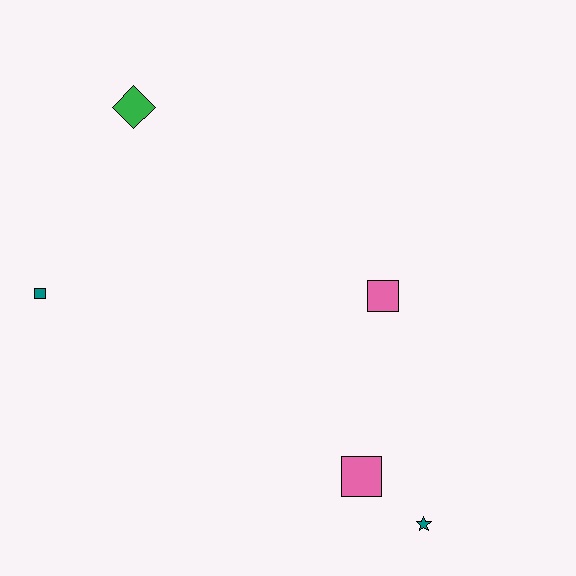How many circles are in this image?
There are no circles.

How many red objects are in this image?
There are no red objects.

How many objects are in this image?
There are 5 objects.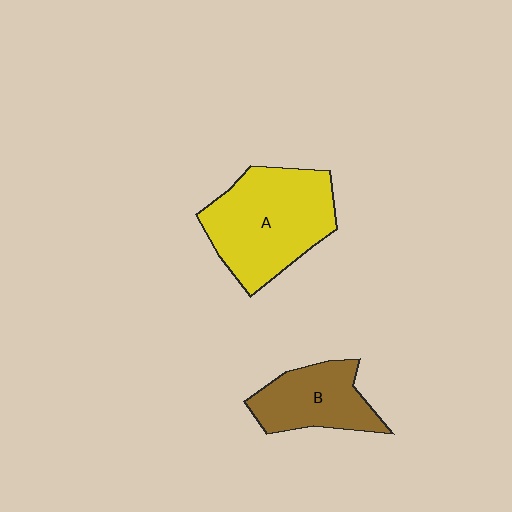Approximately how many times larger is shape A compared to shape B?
Approximately 1.7 times.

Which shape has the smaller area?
Shape B (brown).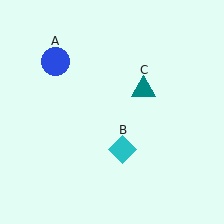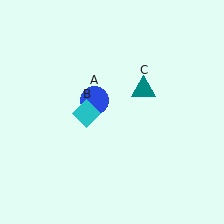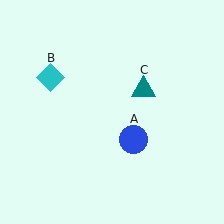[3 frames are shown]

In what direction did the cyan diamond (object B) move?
The cyan diamond (object B) moved up and to the left.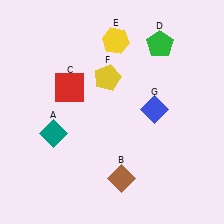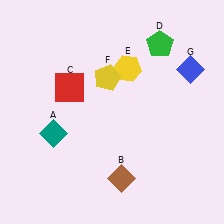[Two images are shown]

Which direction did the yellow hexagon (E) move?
The yellow hexagon (E) moved down.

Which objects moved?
The objects that moved are: the yellow hexagon (E), the blue diamond (G).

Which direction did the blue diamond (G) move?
The blue diamond (G) moved up.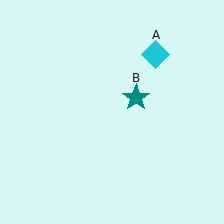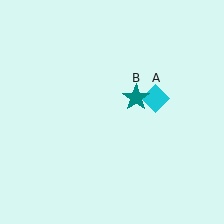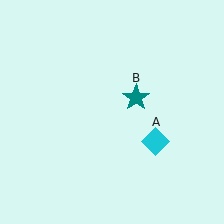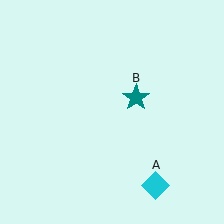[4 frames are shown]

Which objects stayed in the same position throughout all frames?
Teal star (object B) remained stationary.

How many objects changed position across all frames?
1 object changed position: cyan diamond (object A).